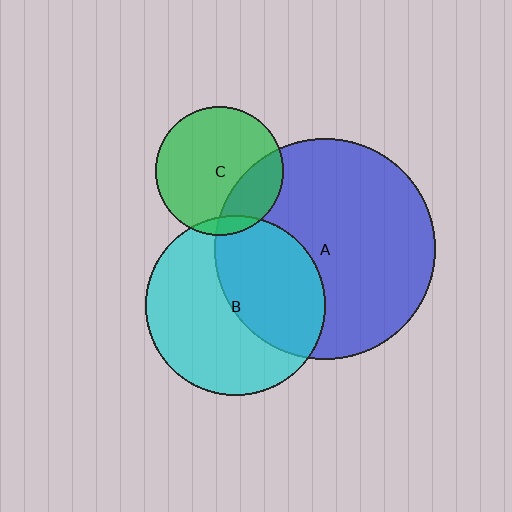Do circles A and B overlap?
Yes.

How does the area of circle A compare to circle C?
Approximately 2.9 times.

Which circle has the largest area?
Circle A (blue).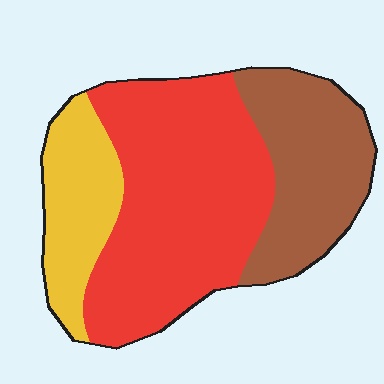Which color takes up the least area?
Yellow, at roughly 20%.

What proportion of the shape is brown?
Brown covers about 30% of the shape.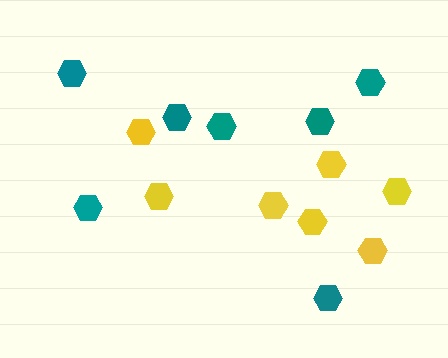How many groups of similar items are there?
There are 2 groups: one group of teal hexagons (7) and one group of yellow hexagons (7).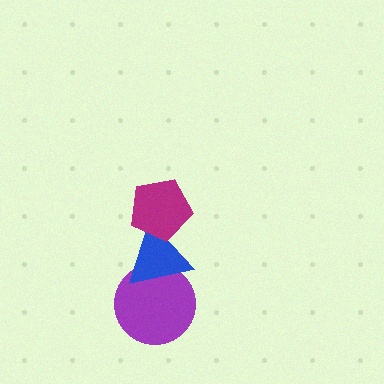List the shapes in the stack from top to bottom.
From top to bottom: the magenta pentagon, the blue triangle, the purple circle.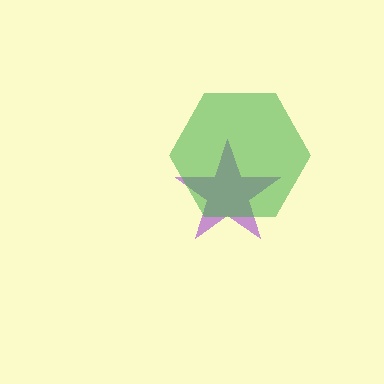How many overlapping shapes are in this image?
There are 2 overlapping shapes in the image.